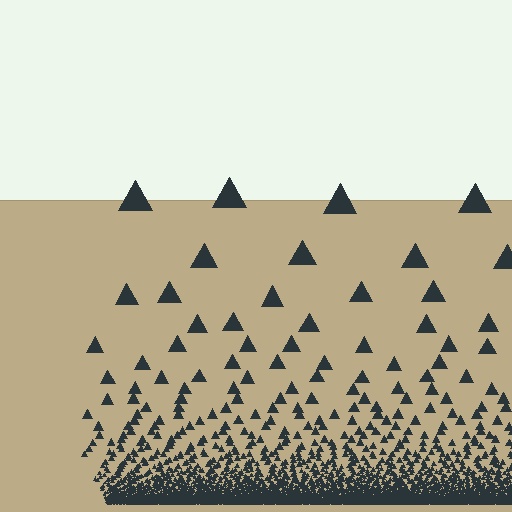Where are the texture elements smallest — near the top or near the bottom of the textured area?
Near the bottom.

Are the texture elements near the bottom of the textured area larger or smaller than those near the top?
Smaller. The gradient is inverted — elements near the bottom are smaller and denser.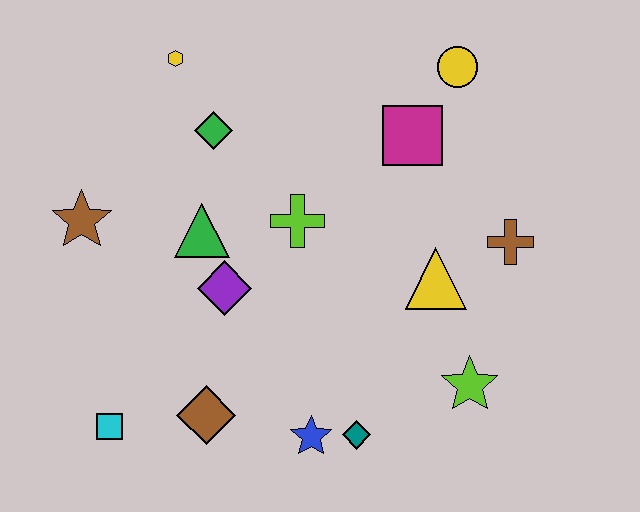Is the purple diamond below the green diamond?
Yes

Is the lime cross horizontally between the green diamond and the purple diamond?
No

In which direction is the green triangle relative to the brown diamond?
The green triangle is above the brown diamond.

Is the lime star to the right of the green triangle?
Yes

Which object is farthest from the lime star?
The yellow hexagon is farthest from the lime star.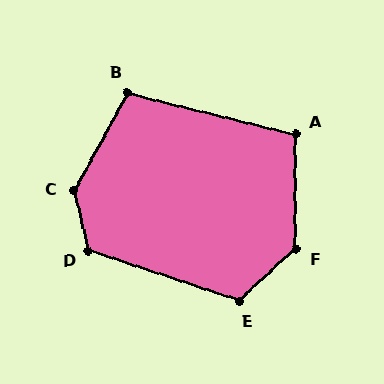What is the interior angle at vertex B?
Approximately 105 degrees (obtuse).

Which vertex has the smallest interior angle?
A, at approximately 104 degrees.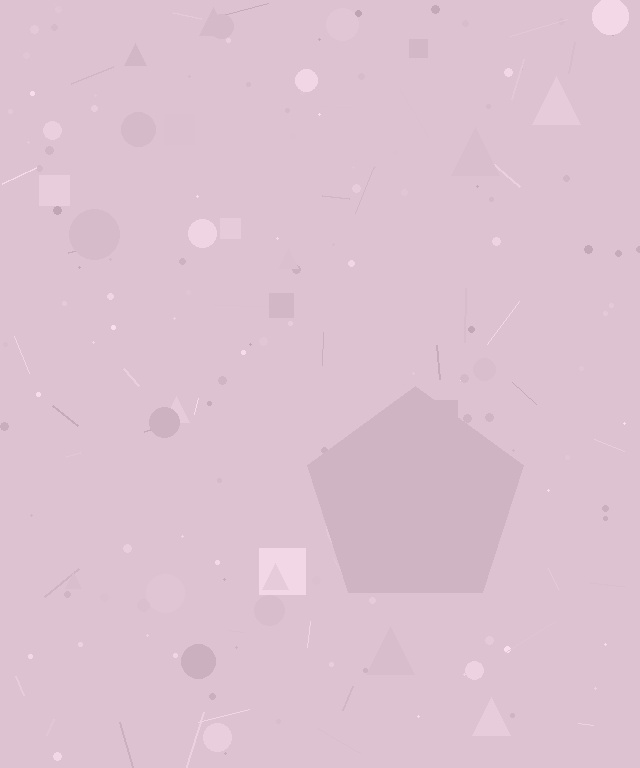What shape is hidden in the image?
A pentagon is hidden in the image.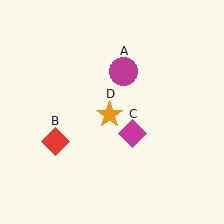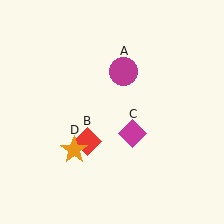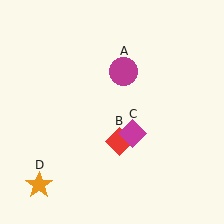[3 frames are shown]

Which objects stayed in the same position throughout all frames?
Magenta circle (object A) and magenta diamond (object C) remained stationary.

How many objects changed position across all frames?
2 objects changed position: red diamond (object B), orange star (object D).